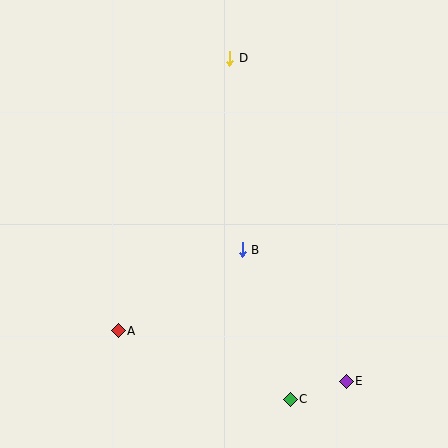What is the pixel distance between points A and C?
The distance between A and C is 185 pixels.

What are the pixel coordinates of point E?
Point E is at (346, 381).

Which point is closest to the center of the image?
Point B at (242, 250) is closest to the center.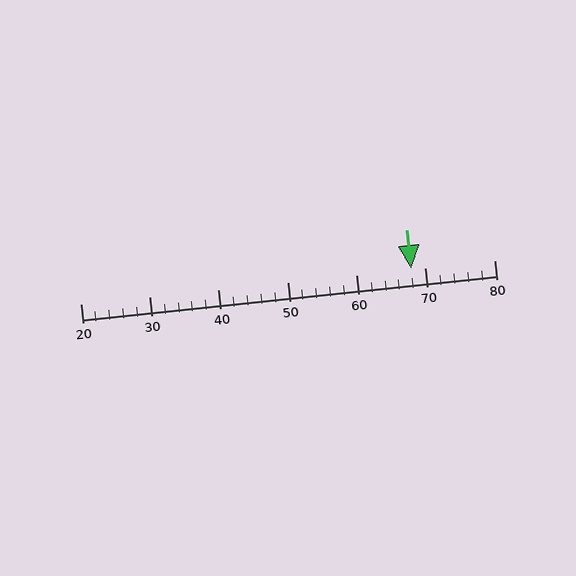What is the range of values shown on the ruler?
The ruler shows values from 20 to 80.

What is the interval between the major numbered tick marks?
The major tick marks are spaced 10 units apart.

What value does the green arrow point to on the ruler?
The green arrow points to approximately 68.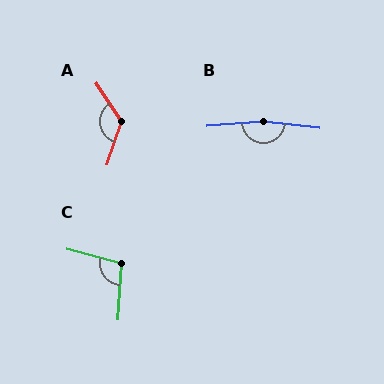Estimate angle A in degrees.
Approximately 129 degrees.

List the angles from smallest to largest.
C (102°), A (129°), B (169°).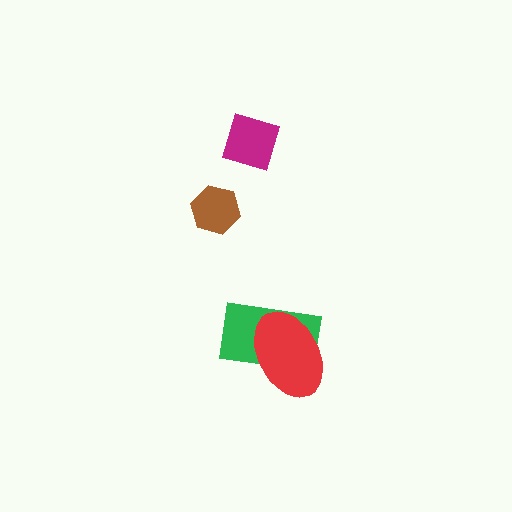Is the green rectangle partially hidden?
Yes, it is partially covered by another shape.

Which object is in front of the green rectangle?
The red ellipse is in front of the green rectangle.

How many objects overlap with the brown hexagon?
0 objects overlap with the brown hexagon.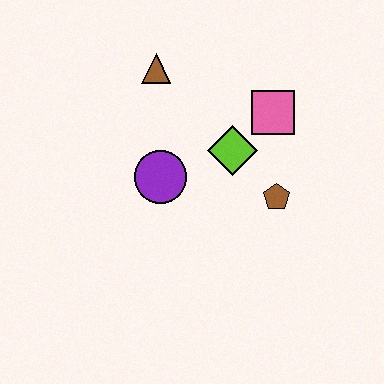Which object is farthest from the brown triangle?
The brown pentagon is farthest from the brown triangle.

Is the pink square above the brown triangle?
No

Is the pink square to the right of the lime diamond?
Yes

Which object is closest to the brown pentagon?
The lime diamond is closest to the brown pentagon.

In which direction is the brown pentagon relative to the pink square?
The brown pentagon is below the pink square.